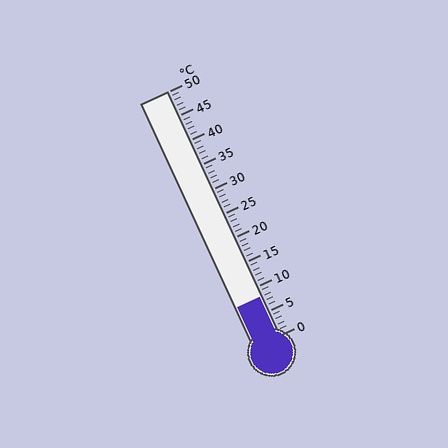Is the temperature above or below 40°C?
The temperature is below 40°C.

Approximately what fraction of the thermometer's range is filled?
The thermometer is filled to approximately 15% of its range.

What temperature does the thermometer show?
The thermometer shows approximately 8°C.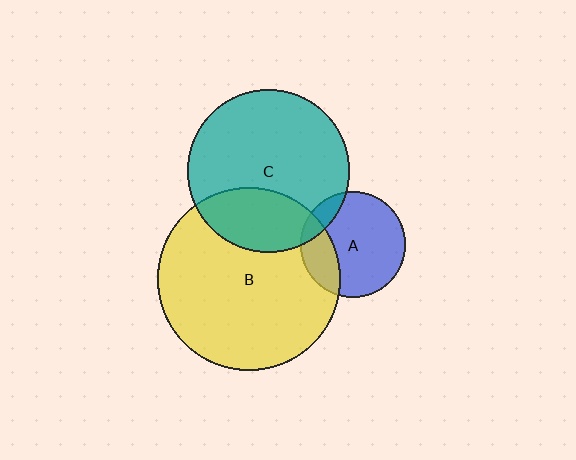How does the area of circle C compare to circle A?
Approximately 2.4 times.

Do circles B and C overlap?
Yes.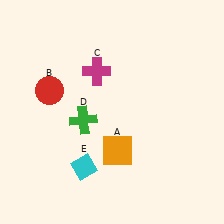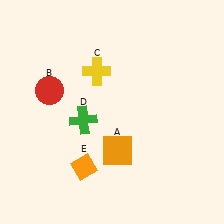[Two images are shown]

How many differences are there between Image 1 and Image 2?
There are 2 differences between the two images.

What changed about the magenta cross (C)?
In Image 1, C is magenta. In Image 2, it changed to yellow.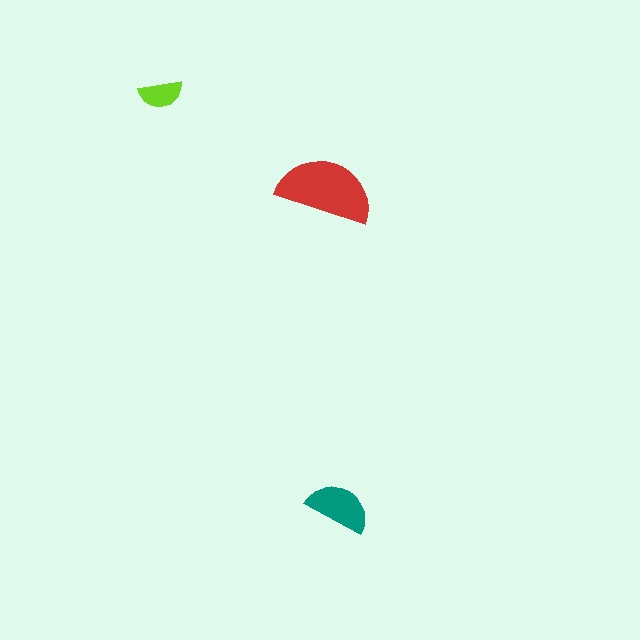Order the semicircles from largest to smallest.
the red one, the teal one, the lime one.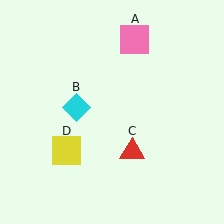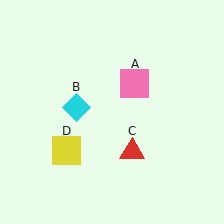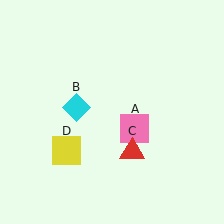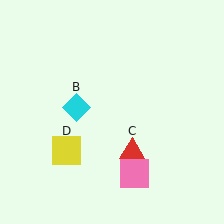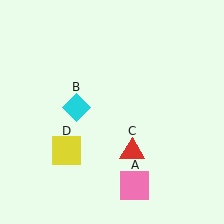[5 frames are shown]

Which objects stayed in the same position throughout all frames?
Cyan diamond (object B) and red triangle (object C) and yellow square (object D) remained stationary.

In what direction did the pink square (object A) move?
The pink square (object A) moved down.